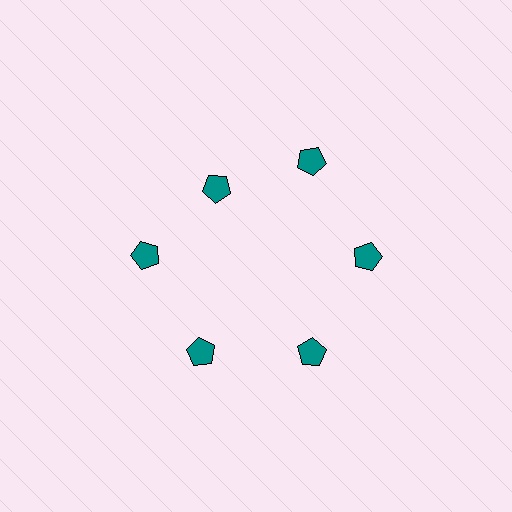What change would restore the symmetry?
The symmetry would be restored by moving it outward, back onto the ring so that all 6 pentagons sit at equal angles and equal distance from the center.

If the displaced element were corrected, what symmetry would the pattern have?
It would have 6-fold rotational symmetry — the pattern would map onto itself every 60 degrees.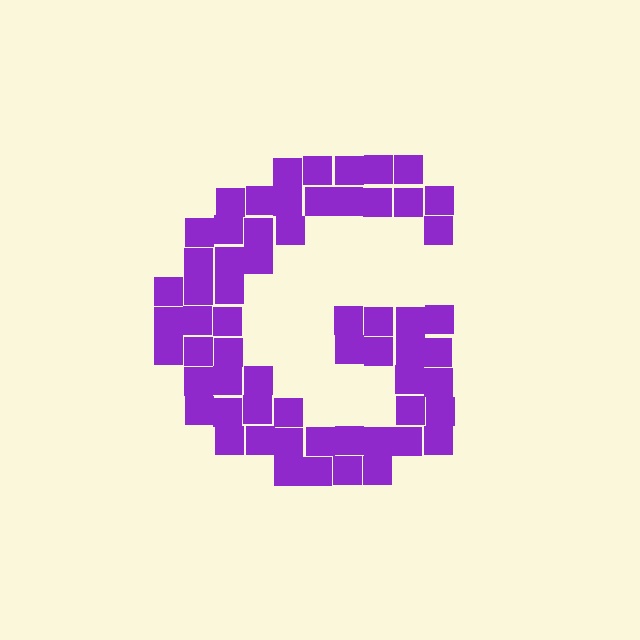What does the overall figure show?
The overall figure shows the letter G.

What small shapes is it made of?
It is made of small squares.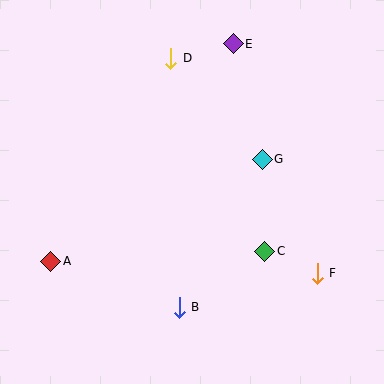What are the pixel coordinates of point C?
Point C is at (265, 251).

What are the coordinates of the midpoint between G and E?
The midpoint between G and E is at (248, 101).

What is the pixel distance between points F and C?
The distance between F and C is 57 pixels.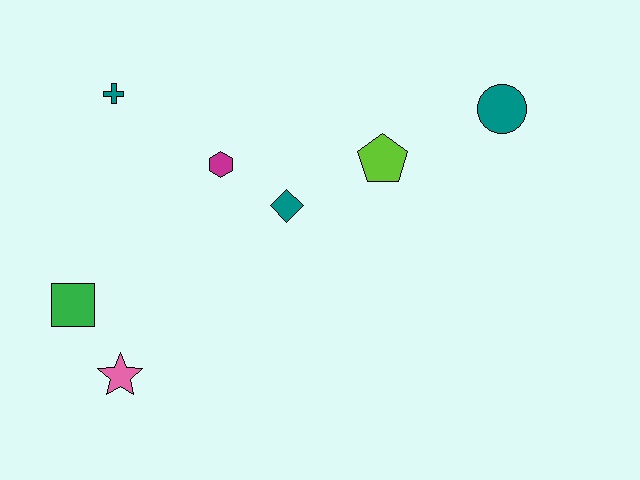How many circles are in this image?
There is 1 circle.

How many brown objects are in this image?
There are no brown objects.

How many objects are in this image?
There are 7 objects.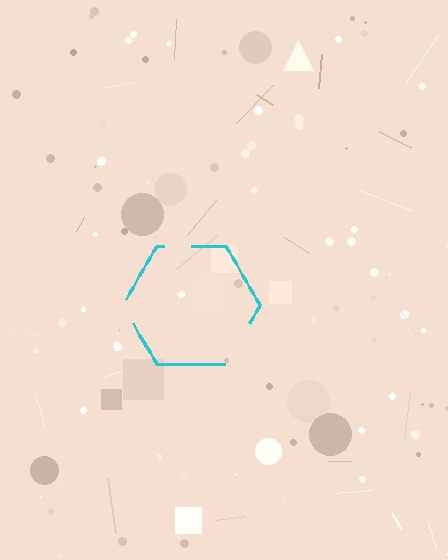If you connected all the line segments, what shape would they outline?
They would outline a hexagon.